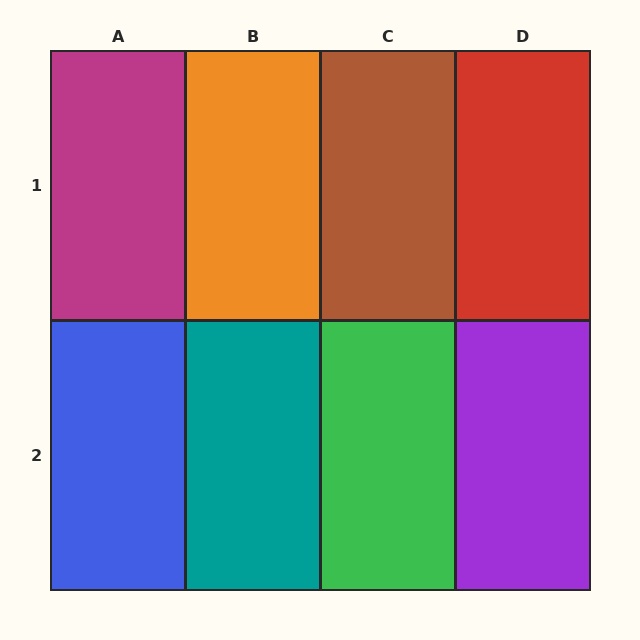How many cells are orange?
1 cell is orange.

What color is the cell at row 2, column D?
Purple.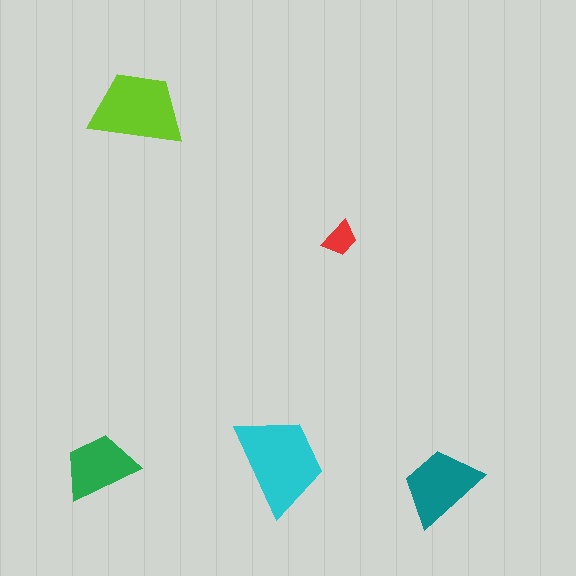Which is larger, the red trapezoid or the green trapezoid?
The green one.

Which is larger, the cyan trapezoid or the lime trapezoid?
The cyan one.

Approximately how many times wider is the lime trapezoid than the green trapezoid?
About 1.5 times wider.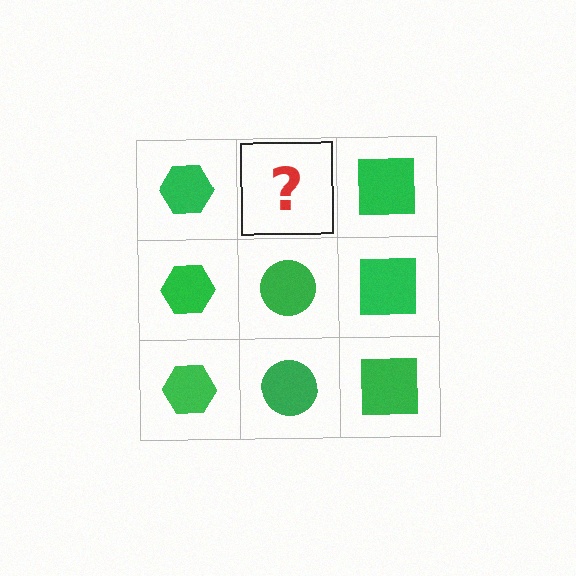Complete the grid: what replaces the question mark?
The question mark should be replaced with a green circle.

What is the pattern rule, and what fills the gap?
The rule is that each column has a consistent shape. The gap should be filled with a green circle.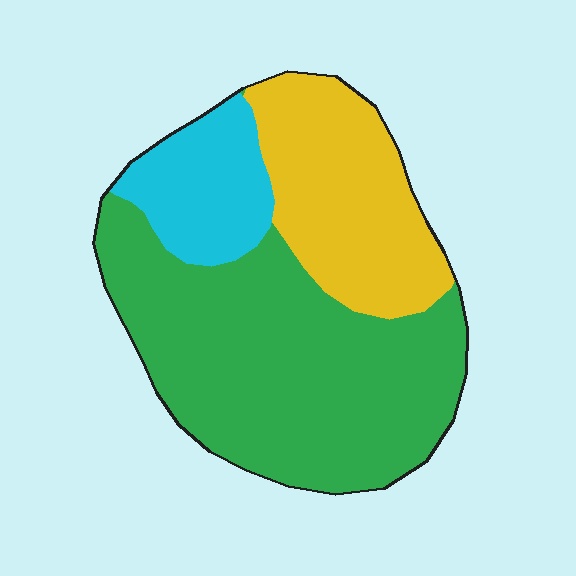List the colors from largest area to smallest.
From largest to smallest: green, yellow, cyan.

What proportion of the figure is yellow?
Yellow takes up about one quarter (1/4) of the figure.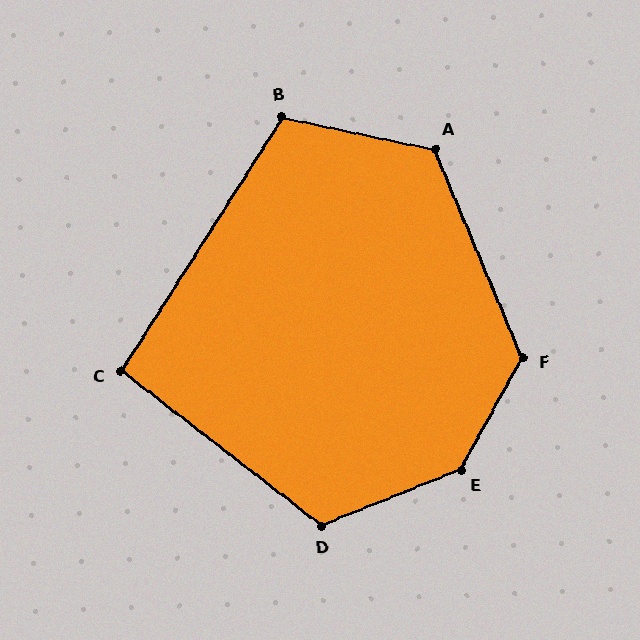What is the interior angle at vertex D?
Approximately 121 degrees (obtuse).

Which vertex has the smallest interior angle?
C, at approximately 95 degrees.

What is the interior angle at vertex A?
Approximately 124 degrees (obtuse).